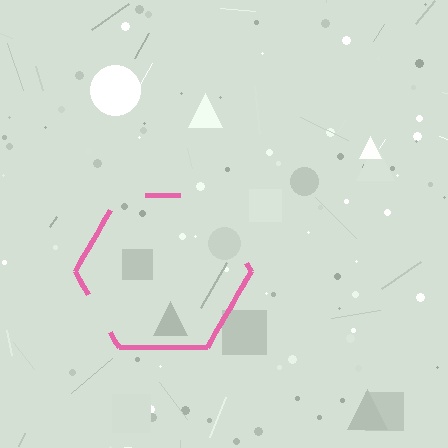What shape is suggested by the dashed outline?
The dashed outline suggests a hexagon.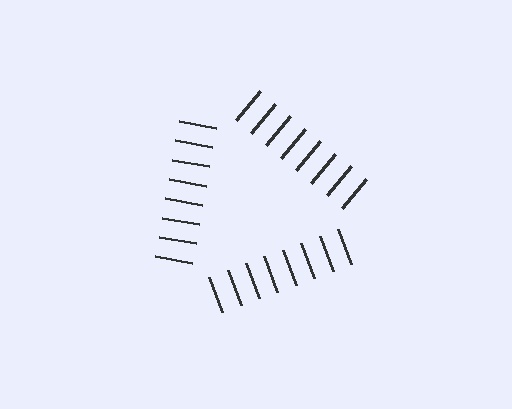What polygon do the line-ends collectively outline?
An illusory triangle — the line segments terminate on its edges but no continuous stroke is drawn.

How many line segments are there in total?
24 — 8 along each of the 3 edges.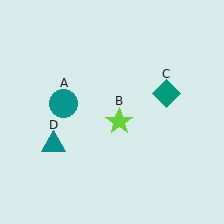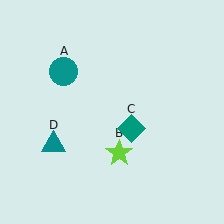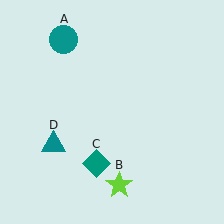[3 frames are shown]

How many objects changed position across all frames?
3 objects changed position: teal circle (object A), lime star (object B), teal diamond (object C).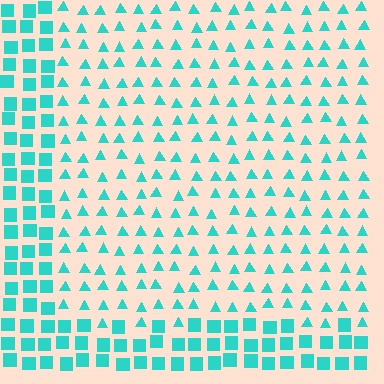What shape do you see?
I see a rectangle.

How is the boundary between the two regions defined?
The boundary is defined by a change in element shape: triangles inside vs. squares outside. All elements share the same color and spacing.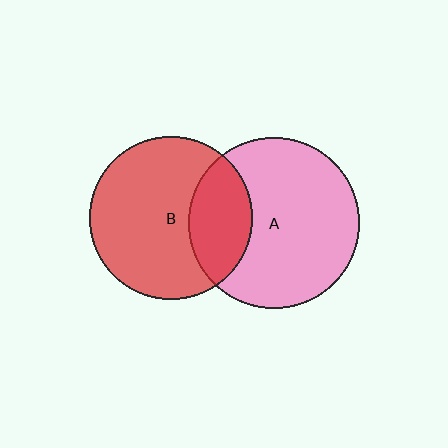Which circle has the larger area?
Circle A (pink).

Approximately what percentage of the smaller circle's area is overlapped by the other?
Approximately 30%.